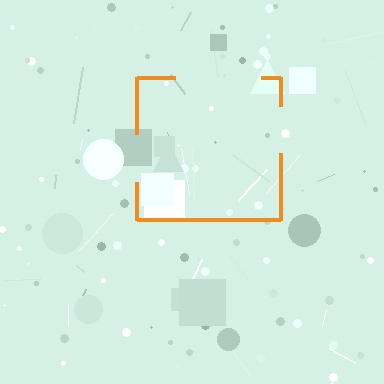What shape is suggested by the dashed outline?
The dashed outline suggests a square.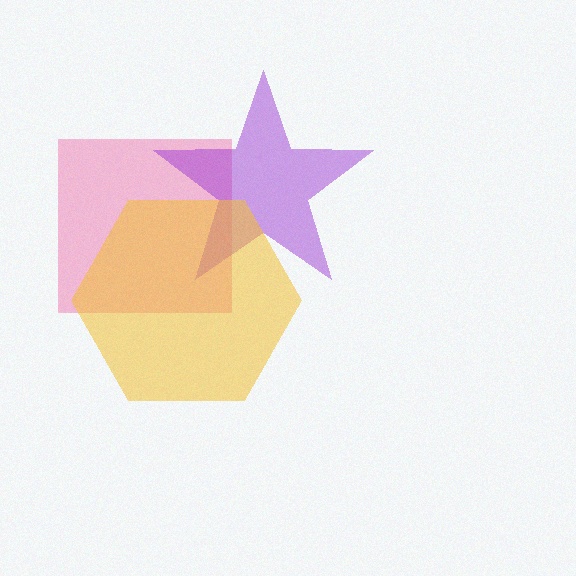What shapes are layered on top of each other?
The layered shapes are: a pink square, a purple star, a yellow hexagon.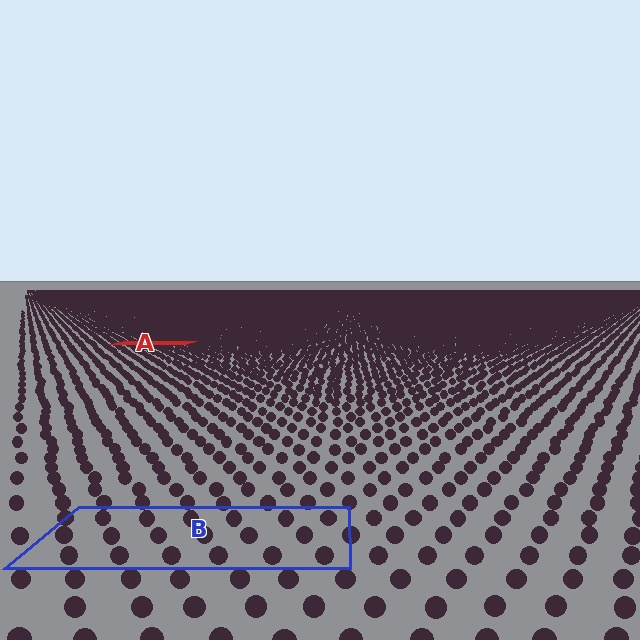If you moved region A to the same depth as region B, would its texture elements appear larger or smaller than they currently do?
They would appear larger. At a closer depth, the same texture elements are projected at a bigger on-screen size.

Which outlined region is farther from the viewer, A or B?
Region A is farther from the viewer — the texture elements inside it appear smaller and more densely packed.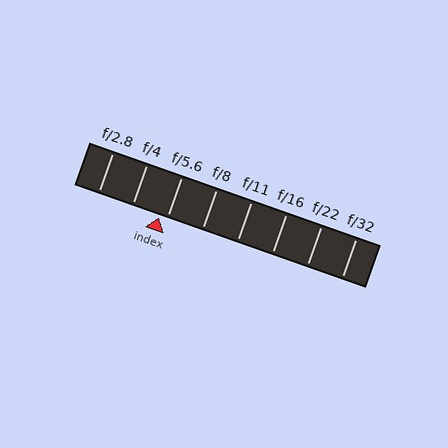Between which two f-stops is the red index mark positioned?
The index mark is between f/4 and f/5.6.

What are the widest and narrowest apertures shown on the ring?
The widest aperture shown is f/2.8 and the narrowest is f/32.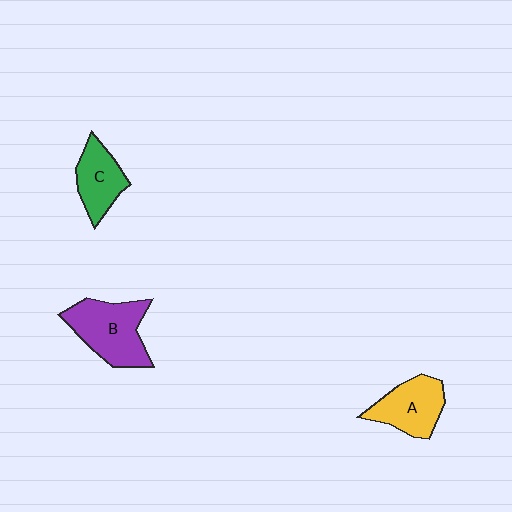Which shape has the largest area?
Shape B (purple).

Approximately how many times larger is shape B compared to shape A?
Approximately 1.3 times.